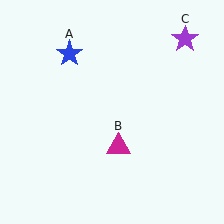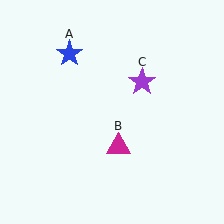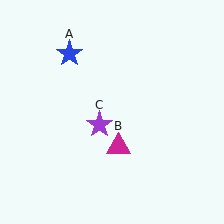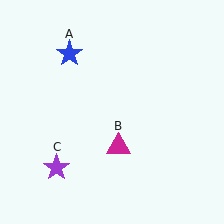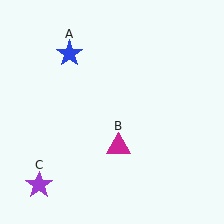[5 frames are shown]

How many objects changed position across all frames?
1 object changed position: purple star (object C).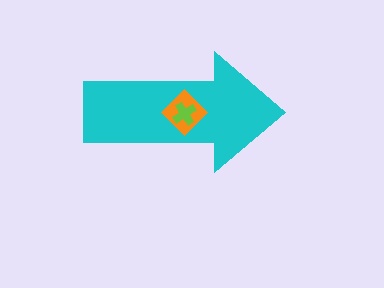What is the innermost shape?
The lime cross.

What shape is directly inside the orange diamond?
The lime cross.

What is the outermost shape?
The cyan arrow.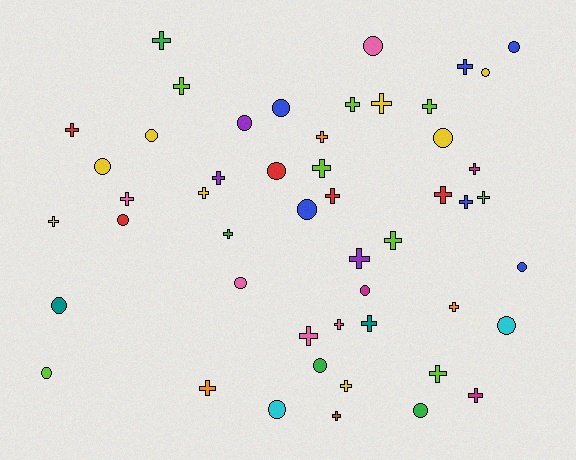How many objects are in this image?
There are 50 objects.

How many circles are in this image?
There are 20 circles.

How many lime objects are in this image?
There are 8 lime objects.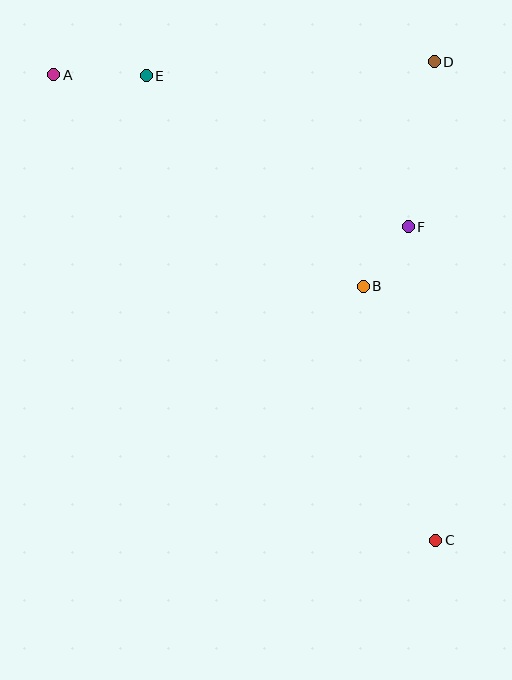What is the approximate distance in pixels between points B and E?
The distance between B and E is approximately 302 pixels.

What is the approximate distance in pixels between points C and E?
The distance between C and E is approximately 547 pixels.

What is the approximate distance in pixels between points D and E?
The distance between D and E is approximately 288 pixels.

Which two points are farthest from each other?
Points A and C are farthest from each other.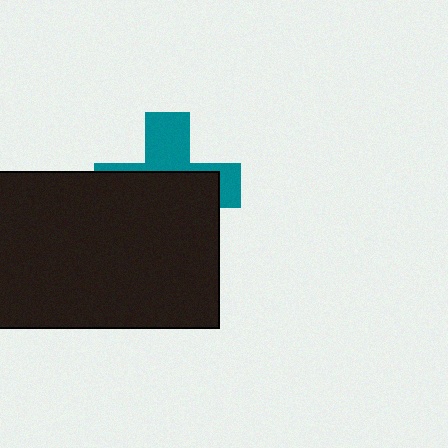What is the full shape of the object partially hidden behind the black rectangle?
The partially hidden object is a teal cross.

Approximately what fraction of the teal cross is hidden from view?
Roughly 62% of the teal cross is hidden behind the black rectangle.